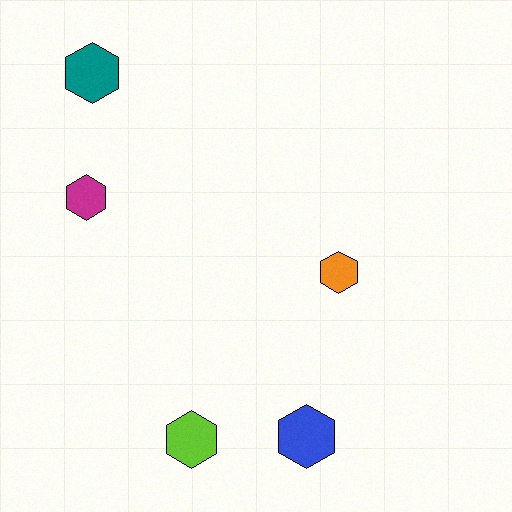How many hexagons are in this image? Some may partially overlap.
There are 5 hexagons.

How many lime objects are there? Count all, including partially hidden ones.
There is 1 lime object.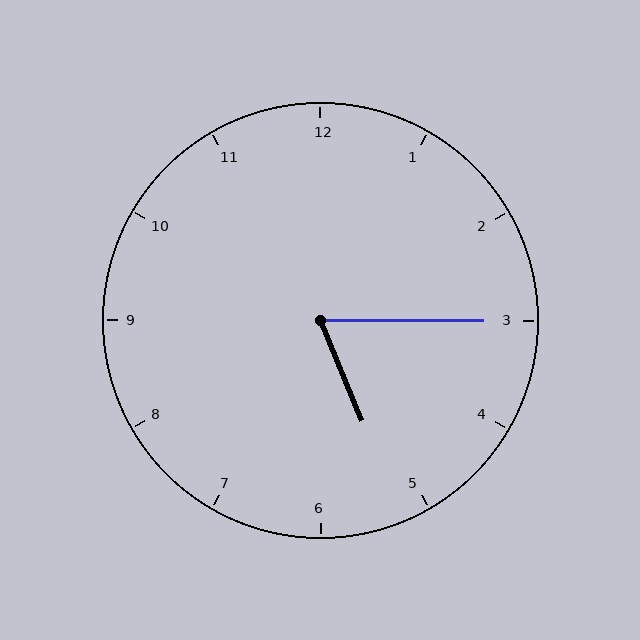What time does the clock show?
5:15.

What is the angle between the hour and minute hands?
Approximately 68 degrees.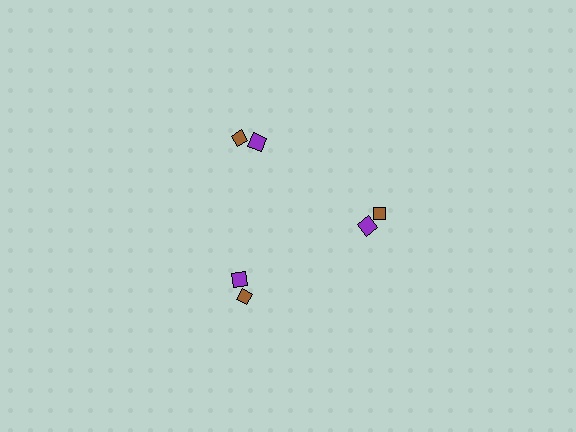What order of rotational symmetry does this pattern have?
This pattern has 3-fold rotational symmetry.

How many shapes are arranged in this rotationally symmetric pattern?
There are 6 shapes, arranged in 3 groups of 2.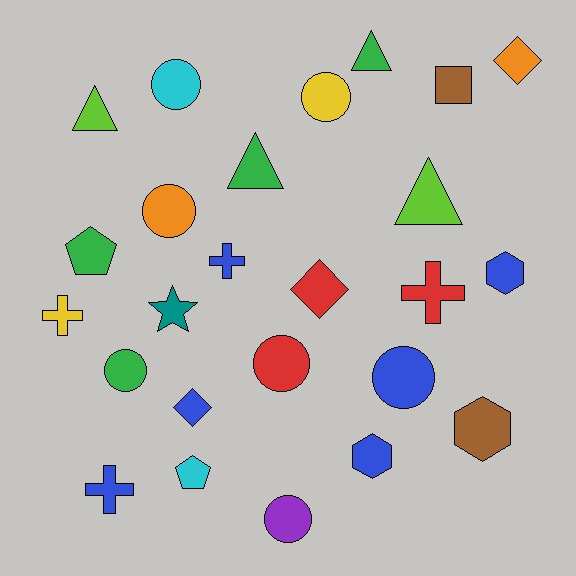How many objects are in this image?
There are 25 objects.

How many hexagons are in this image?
There are 3 hexagons.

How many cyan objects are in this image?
There are 2 cyan objects.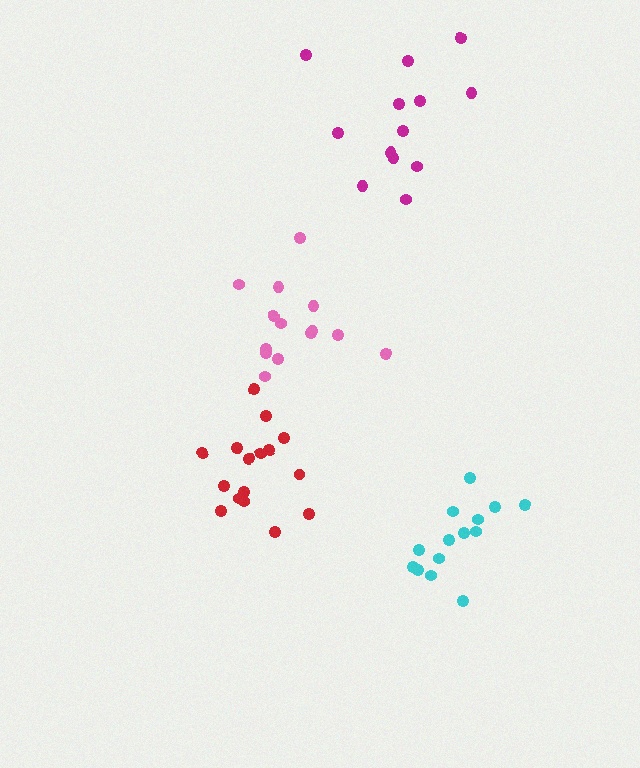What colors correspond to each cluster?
The clusters are colored: cyan, magenta, red, pink.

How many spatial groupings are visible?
There are 4 spatial groupings.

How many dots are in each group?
Group 1: 14 dots, Group 2: 13 dots, Group 3: 16 dots, Group 4: 14 dots (57 total).